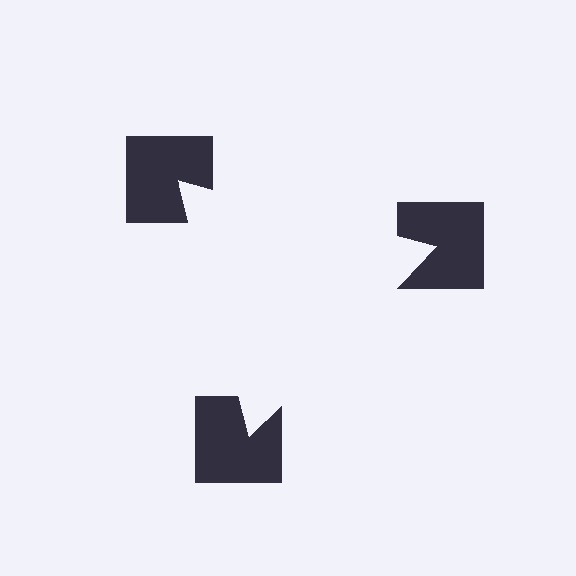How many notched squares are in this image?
There are 3 — one at each vertex of the illusory triangle.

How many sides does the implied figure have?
3 sides.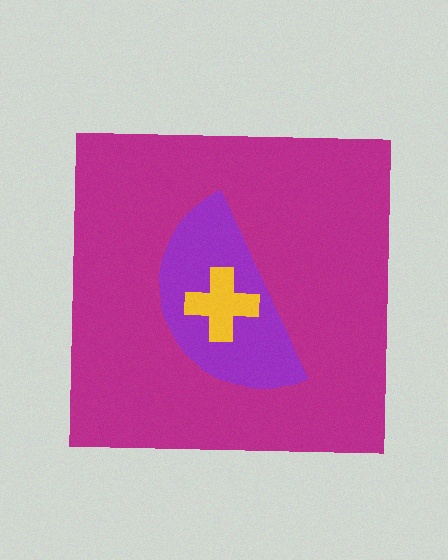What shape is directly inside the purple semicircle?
The yellow cross.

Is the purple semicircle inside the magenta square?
Yes.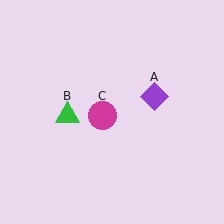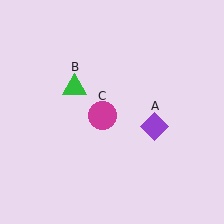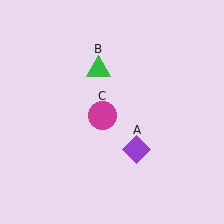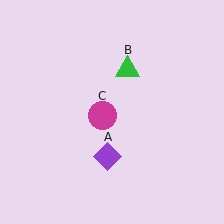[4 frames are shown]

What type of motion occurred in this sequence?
The purple diamond (object A), green triangle (object B) rotated clockwise around the center of the scene.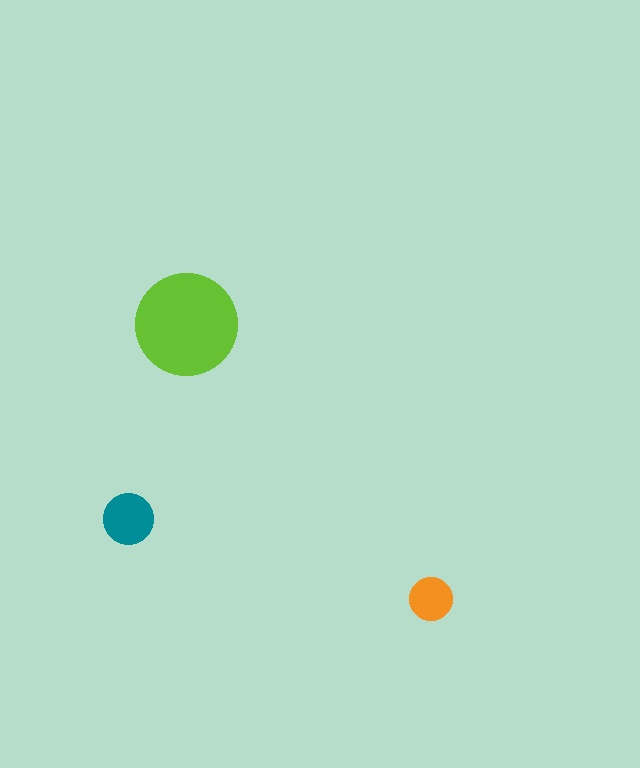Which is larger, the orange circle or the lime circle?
The lime one.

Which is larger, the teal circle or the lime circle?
The lime one.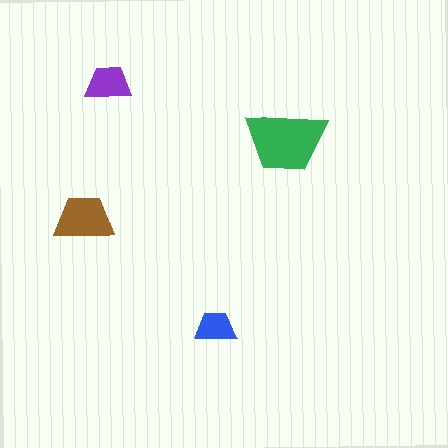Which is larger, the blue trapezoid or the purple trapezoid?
The purple one.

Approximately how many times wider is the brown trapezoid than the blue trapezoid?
About 1.5 times wider.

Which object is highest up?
The purple trapezoid is topmost.